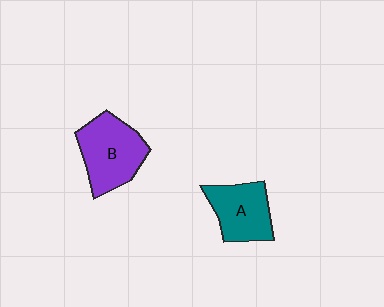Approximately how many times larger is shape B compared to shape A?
Approximately 1.3 times.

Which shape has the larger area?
Shape B (purple).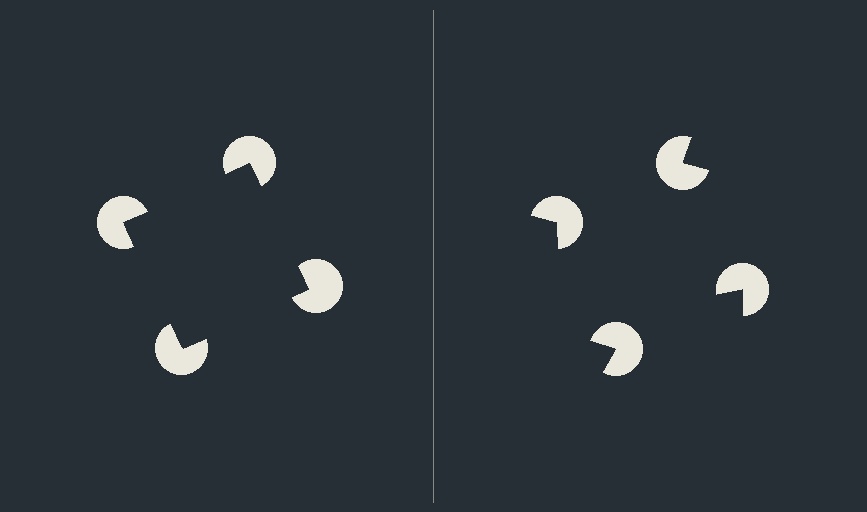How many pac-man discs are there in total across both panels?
8 — 4 on each side.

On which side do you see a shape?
An illusory square appears on the left side. On the right side the wedge cuts are rotated, so no coherent shape forms.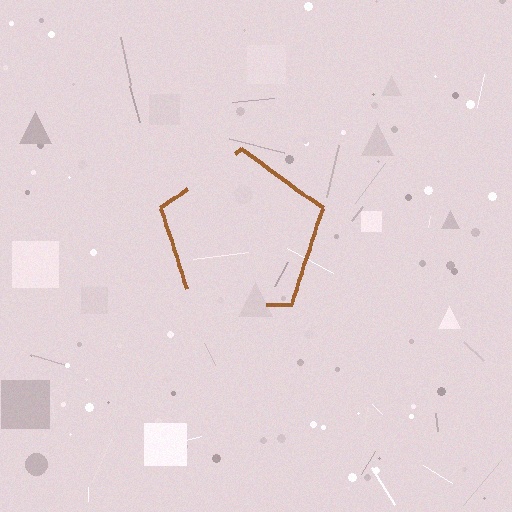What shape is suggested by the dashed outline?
The dashed outline suggests a pentagon.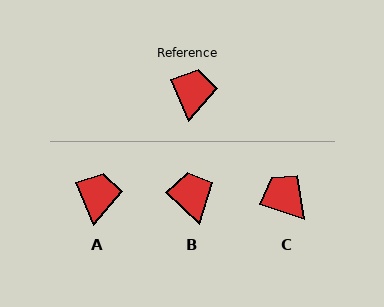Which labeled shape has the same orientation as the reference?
A.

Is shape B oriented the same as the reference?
No, it is off by about 23 degrees.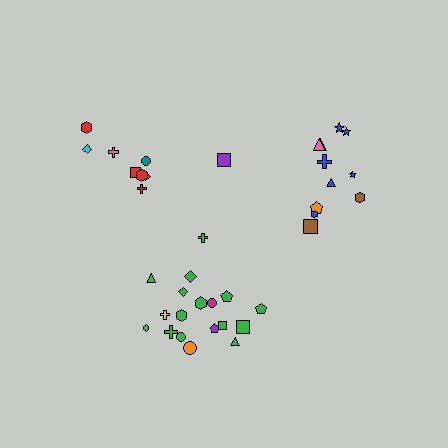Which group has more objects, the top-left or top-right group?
The top-right group.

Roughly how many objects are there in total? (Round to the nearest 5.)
Roughly 40 objects in total.